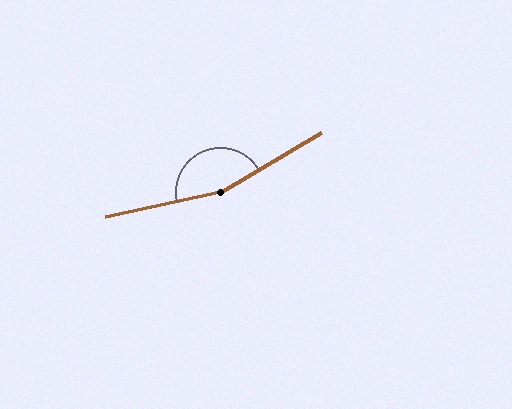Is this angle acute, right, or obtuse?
It is obtuse.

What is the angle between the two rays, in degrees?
Approximately 161 degrees.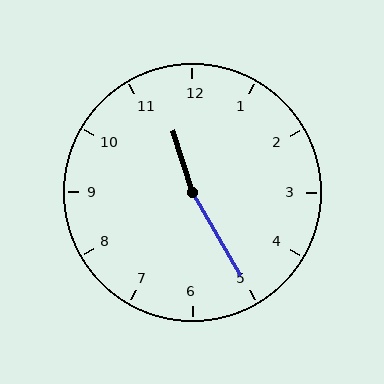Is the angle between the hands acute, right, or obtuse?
It is obtuse.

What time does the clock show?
11:25.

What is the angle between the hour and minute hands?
Approximately 168 degrees.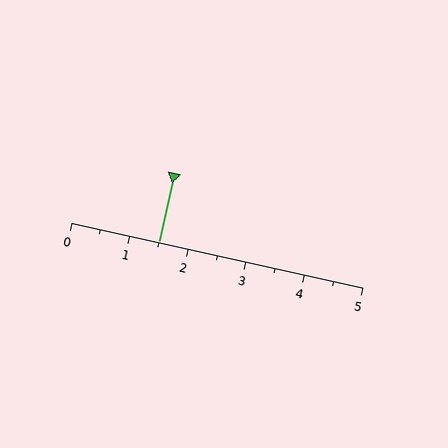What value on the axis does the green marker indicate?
The marker indicates approximately 1.5.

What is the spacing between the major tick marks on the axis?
The major ticks are spaced 1 apart.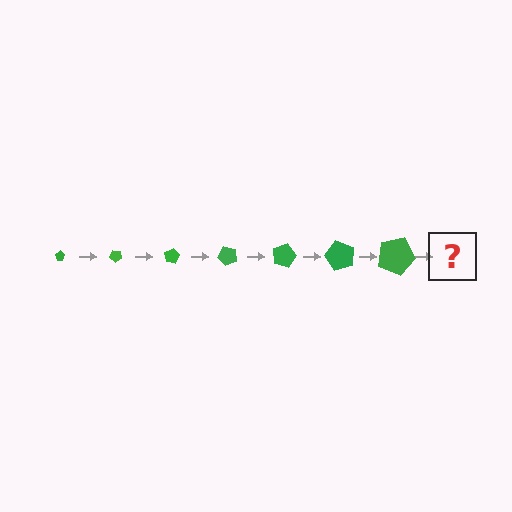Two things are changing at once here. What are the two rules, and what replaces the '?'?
The two rules are that the pentagon grows larger each step and it rotates 40 degrees each step. The '?' should be a pentagon, larger than the previous one and rotated 280 degrees from the start.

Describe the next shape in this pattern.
It should be a pentagon, larger than the previous one and rotated 280 degrees from the start.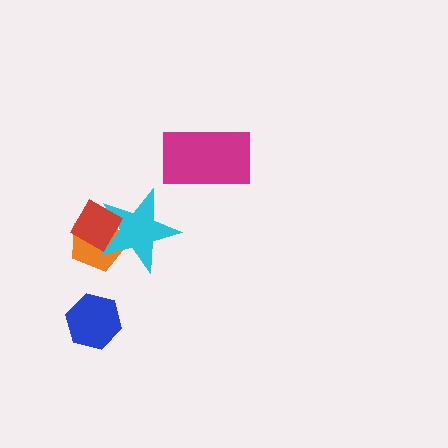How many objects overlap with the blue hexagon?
0 objects overlap with the blue hexagon.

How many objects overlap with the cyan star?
2 objects overlap with the cyan star.